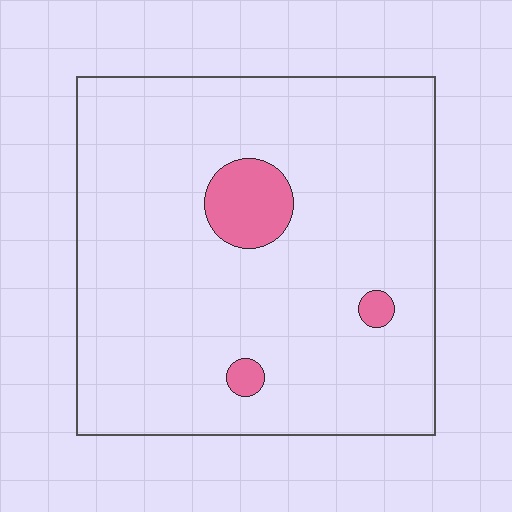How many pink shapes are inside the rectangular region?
3.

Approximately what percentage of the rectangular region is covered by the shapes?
Approximately 5%.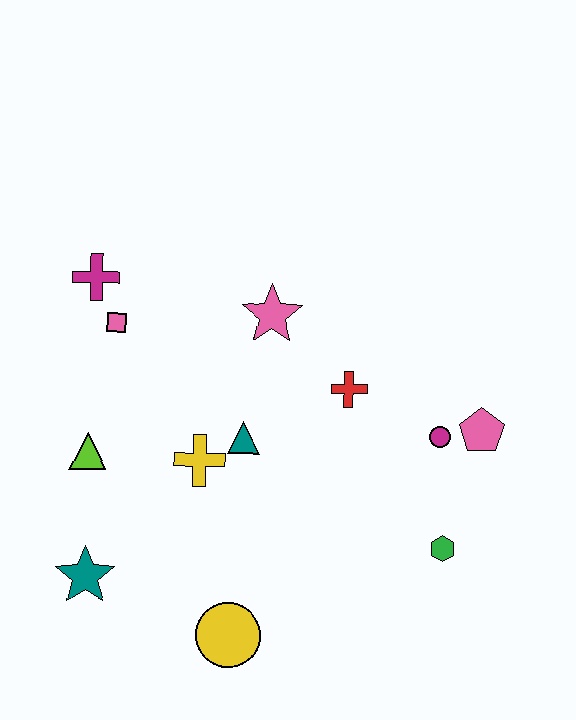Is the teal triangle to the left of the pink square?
No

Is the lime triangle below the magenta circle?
Yes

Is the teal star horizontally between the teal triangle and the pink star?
No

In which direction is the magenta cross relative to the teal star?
The magenta cross is above the teal star.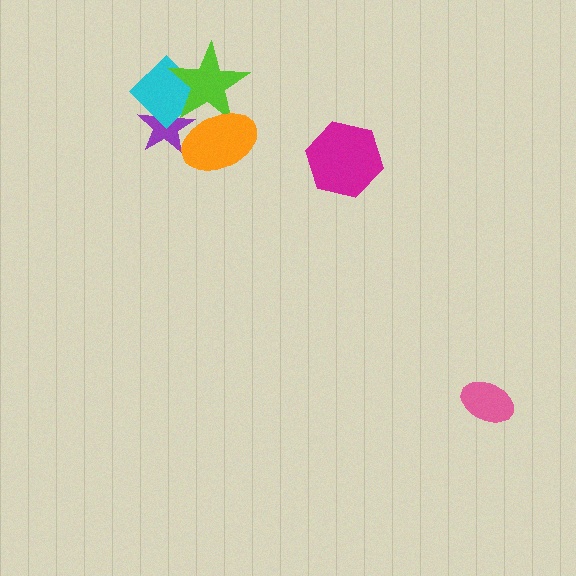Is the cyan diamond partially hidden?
Yes, it is partially covered by another shape.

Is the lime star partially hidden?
Yes, it is partially covered by another shape.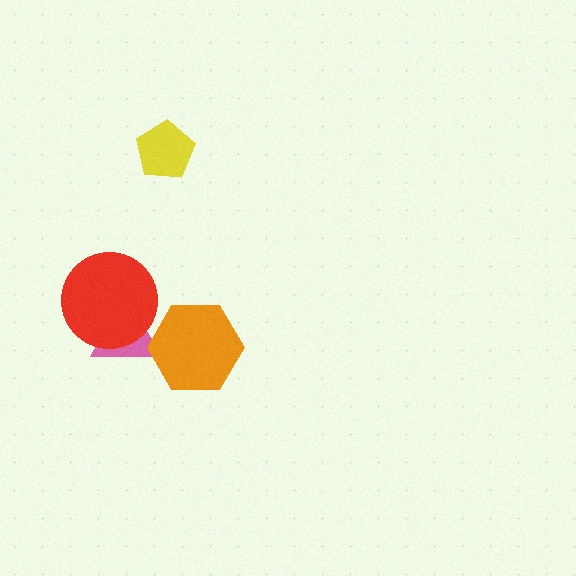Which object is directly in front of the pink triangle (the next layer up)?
The orange hexagon is directly in front of the pink triangle.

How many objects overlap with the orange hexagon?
1 object overlaps with the orange hexagon.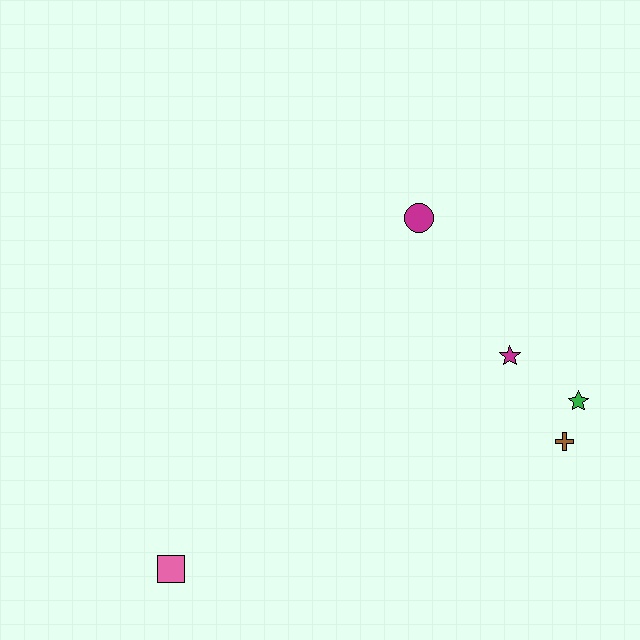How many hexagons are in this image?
There are no hexagons.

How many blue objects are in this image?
There are no blue objects.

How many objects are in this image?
There are 5 objects.